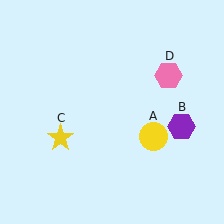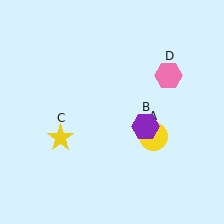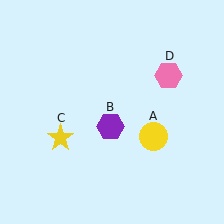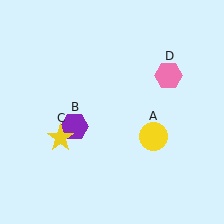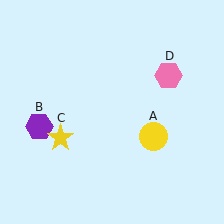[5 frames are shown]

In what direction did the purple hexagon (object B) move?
The purple hexagon (object B) moved left.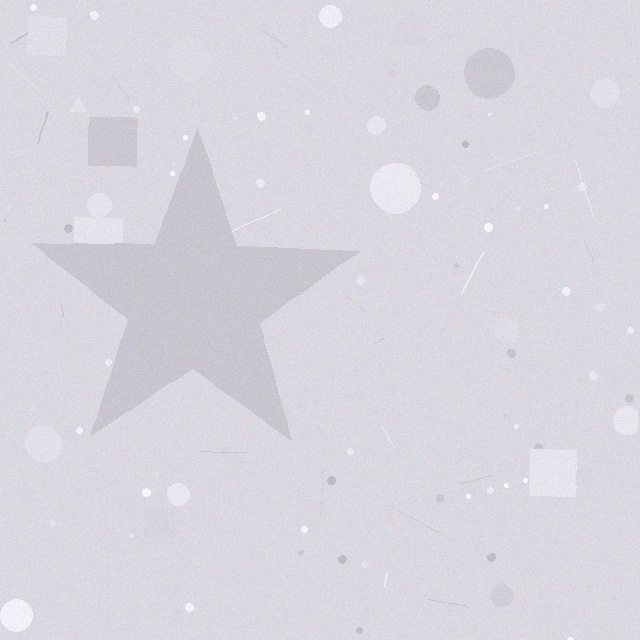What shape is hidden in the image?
A star is hidden in the image.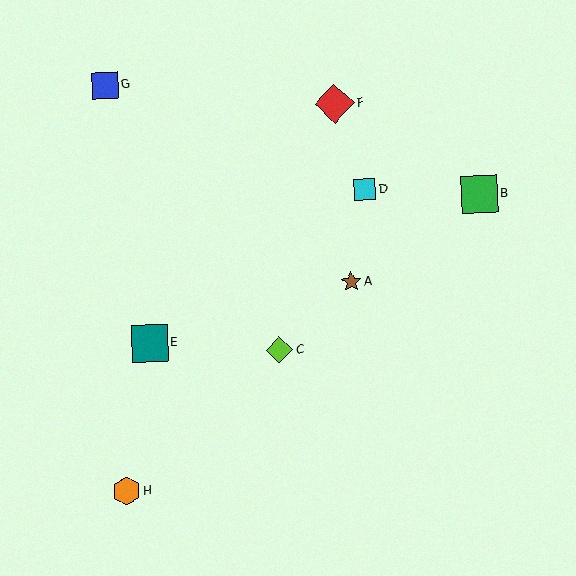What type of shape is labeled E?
Shape E is a teal square.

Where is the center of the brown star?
The center of the brown star is at (351, 282).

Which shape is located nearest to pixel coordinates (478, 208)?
The green square (labeled B) at (479, 194) is nearest to that location.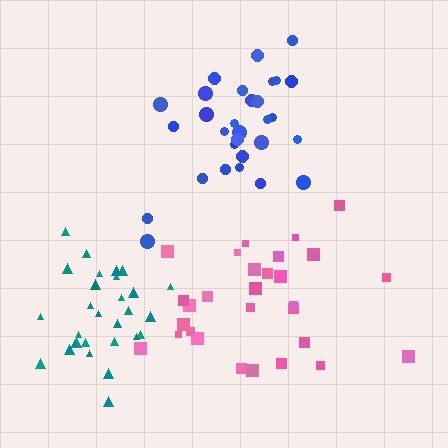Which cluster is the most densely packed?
Teal.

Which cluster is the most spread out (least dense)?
Pink.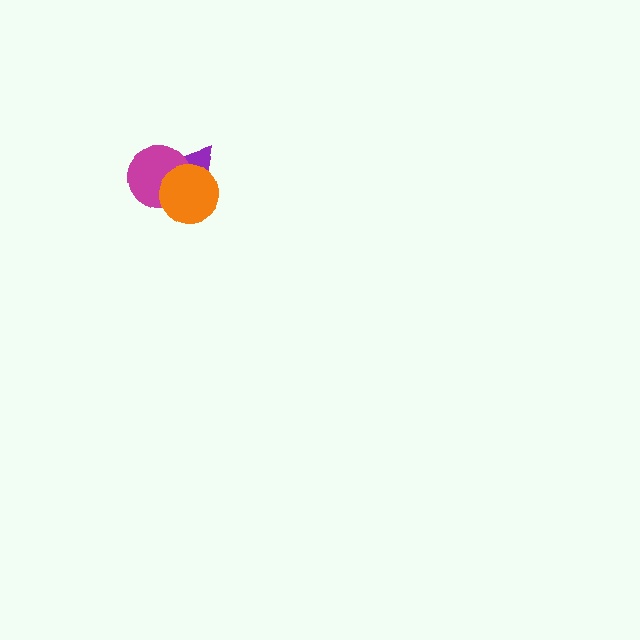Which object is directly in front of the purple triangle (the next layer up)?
The magenta circle is directly in front of the purple triangle.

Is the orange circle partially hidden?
No, no other shape covers it.